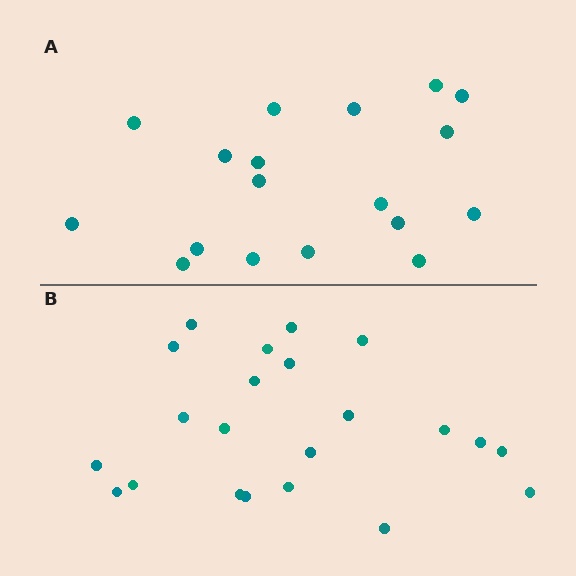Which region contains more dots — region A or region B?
Region B (the bottom region) has more dots.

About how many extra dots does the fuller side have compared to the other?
Region B has about 4 more dots than region A.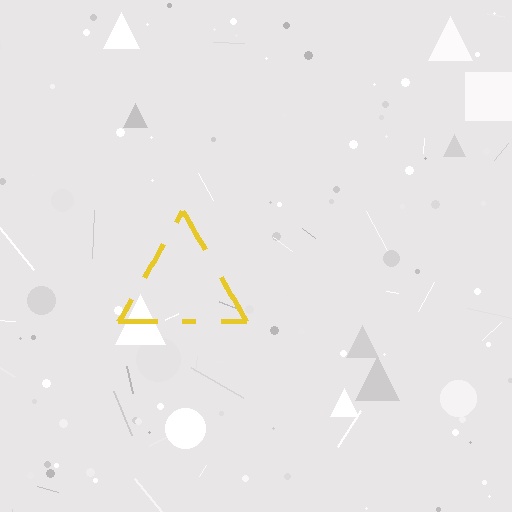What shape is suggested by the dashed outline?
The dashed outline suggests a triangle.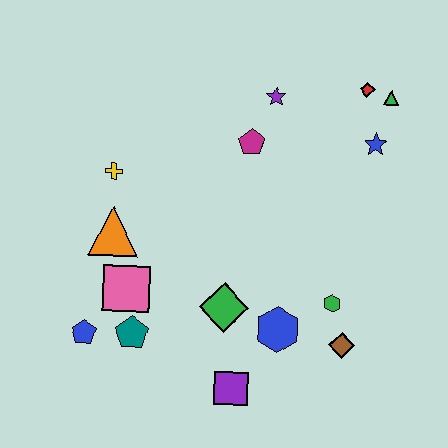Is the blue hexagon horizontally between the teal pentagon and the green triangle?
Yes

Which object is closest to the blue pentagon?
The teal pentagon is closest to the blue pentagon.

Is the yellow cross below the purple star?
Yes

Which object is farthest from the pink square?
The green triangle is farthest from the pink square.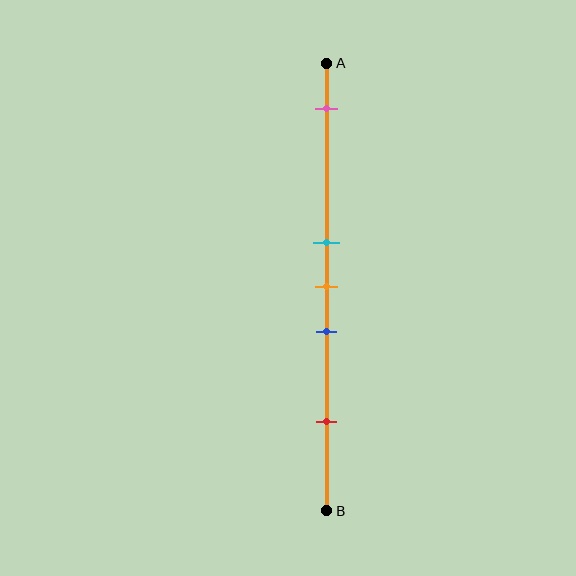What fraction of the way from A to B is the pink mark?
The pink mark is approximately 10% (0.1) of the way from A to B.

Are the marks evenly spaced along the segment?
No, the marks are not evenly spaced.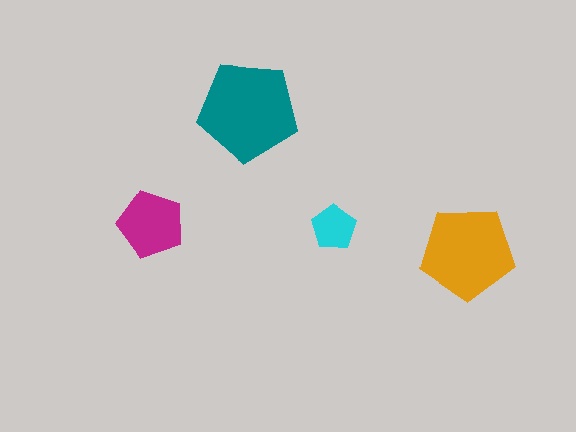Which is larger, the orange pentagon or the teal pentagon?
The teal one.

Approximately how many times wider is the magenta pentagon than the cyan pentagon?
About 1.5 times wider.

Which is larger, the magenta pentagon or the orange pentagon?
The orange one.